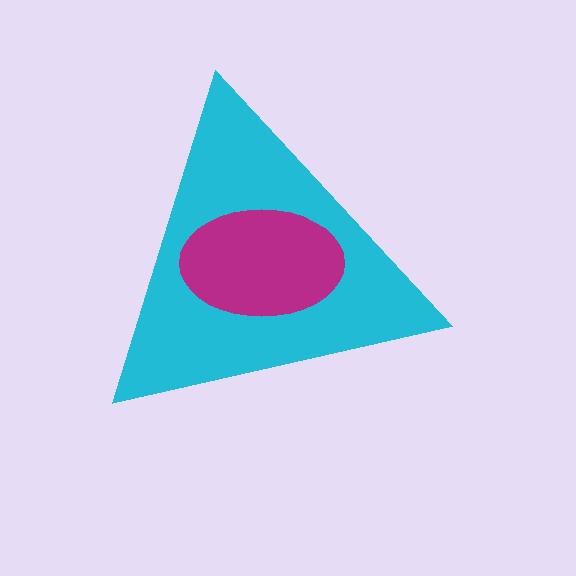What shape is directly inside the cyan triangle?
The magenta ellipse.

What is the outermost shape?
The cyan triangle.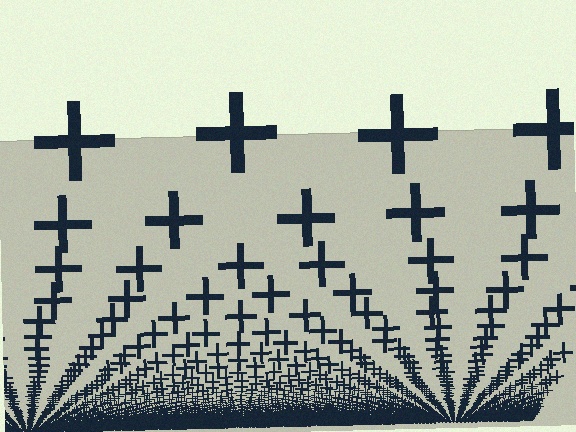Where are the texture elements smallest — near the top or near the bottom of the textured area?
Near the bottom.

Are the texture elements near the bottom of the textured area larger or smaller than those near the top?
Smaller. The gradient is inverted — elements near the bottom are smaller and denser.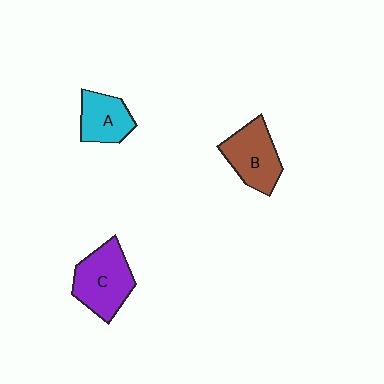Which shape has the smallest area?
Shape A (cyan).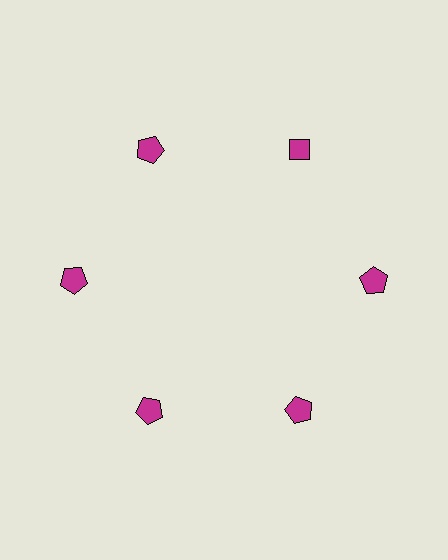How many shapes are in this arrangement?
There are 6 shapes arranged in a ring pattern.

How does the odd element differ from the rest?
It has a different shape: diamond instead of pentagon.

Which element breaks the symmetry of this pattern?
The magenta diamond at roughly the 1 o'clock position breaks the symmetry. All other shapes are magenta pentagons.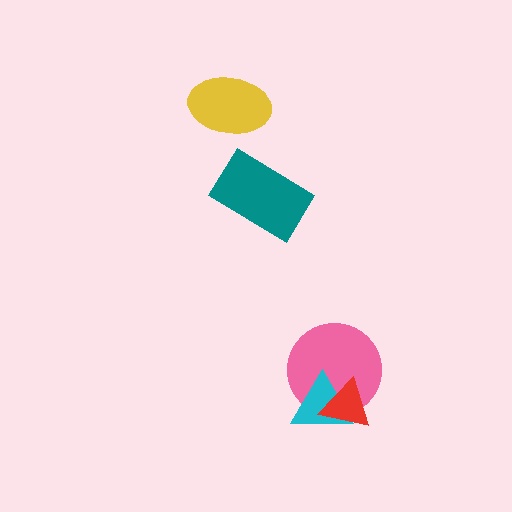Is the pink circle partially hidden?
Yes, it is partially covered by another shape.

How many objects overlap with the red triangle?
2 objects overlap with the red triangle.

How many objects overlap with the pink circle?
2 objects overlap with the pink circle.